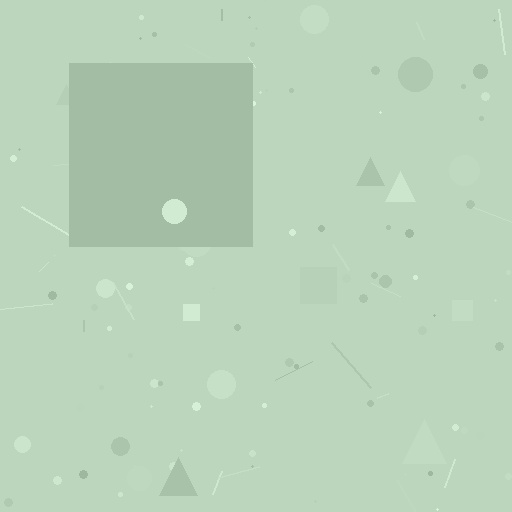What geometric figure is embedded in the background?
A square is embedded in the background.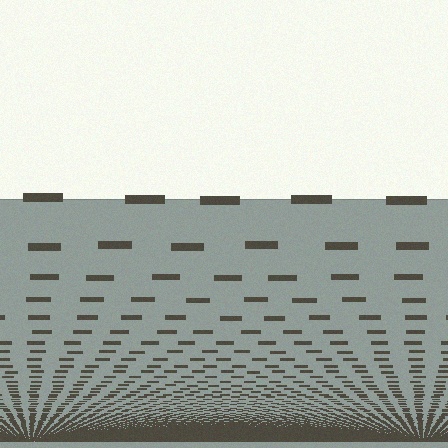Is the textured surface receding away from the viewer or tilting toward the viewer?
The surface appears to tilt toward the viewer. Texture elements get larger and sparser toward the top.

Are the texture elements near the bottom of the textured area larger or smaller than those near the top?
Smaller. The gradient is inverted — elements near the bottom are smaller and denser.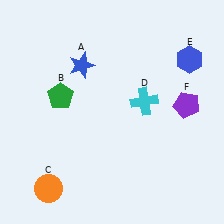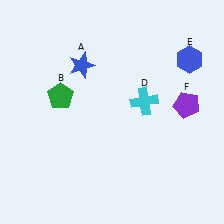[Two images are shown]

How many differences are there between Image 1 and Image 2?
There is 1 difference between the two images.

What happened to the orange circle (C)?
The orange circle (C) was removed in Image 2. It was in the bottom-left area of Image 1.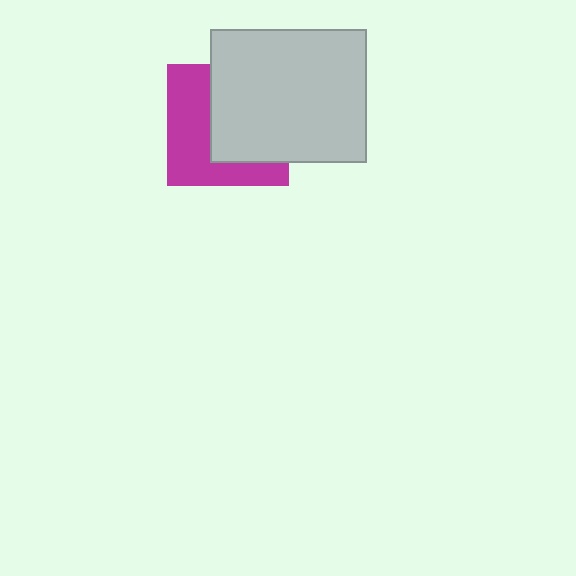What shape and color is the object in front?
The object in front is a light gray rectangle.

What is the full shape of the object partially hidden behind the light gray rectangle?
The partially hidden object is a magenta square.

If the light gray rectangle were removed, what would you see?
You would see the complete magenta square.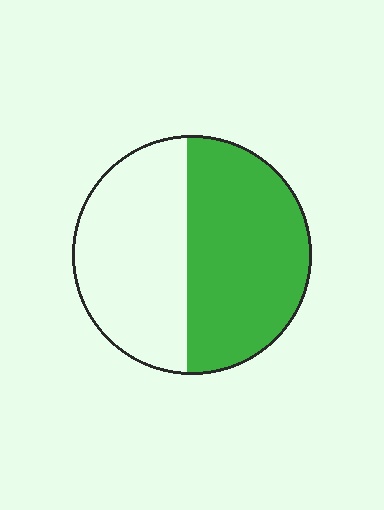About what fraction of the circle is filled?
About one half (1/2).